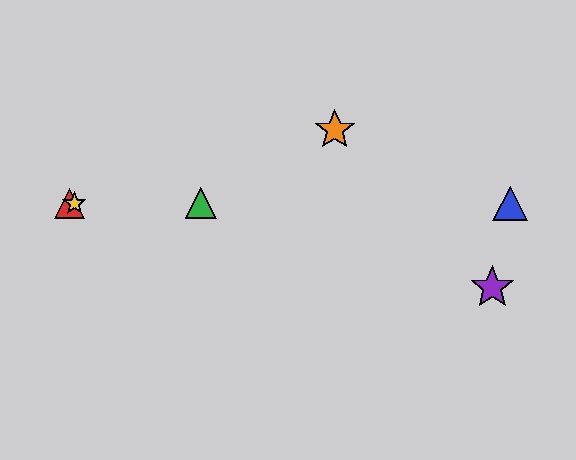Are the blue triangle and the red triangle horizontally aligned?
Yes, both are at y≈203.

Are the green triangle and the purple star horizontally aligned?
No, the green triangle is at y≈203 and the purple star is at y≈288.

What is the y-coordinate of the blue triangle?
The blue triangle is at y≈203.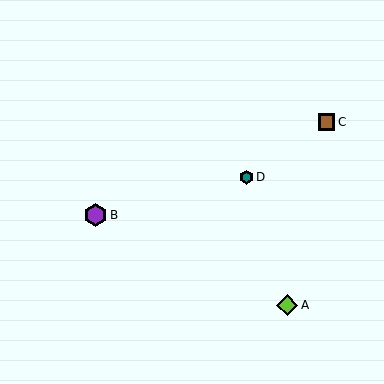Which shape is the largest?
The purple hexagon (labeled B) is the largest.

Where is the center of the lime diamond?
The center of the lime diamond is at (288, 305).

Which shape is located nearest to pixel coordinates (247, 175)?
The teal hexagon (labeled D) at (246, 177) is nearest to that location.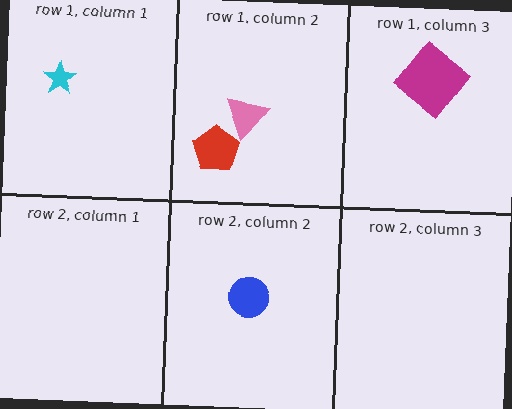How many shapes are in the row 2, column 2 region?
1.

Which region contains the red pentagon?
The row 1, column 2 region.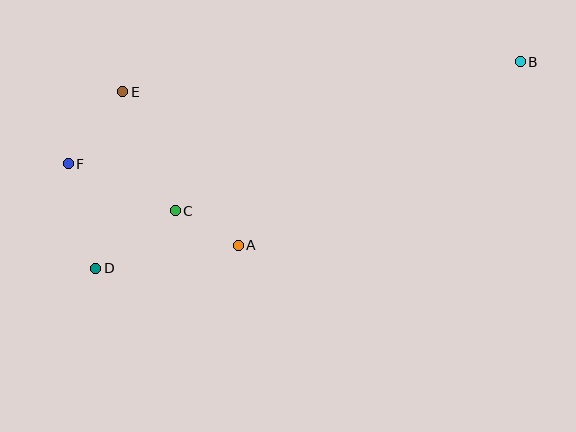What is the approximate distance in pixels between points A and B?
The distance between A and B is approximately 337 pixels.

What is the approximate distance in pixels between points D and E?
The distance between D and E is approximately 178 pixels.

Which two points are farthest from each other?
Points B and D are farthest from each other.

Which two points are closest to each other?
Points A and C are closest to each other.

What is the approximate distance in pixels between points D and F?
The distance between D and F is approximately 108 pixels.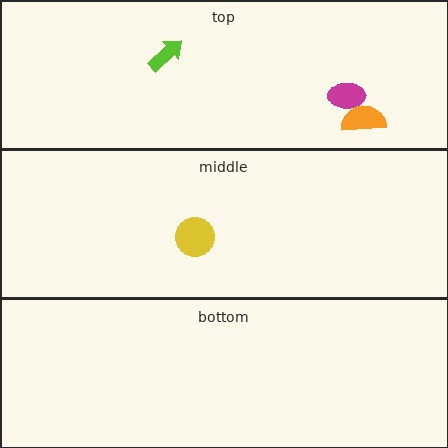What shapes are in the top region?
The orange semicircle, the lime arrow, the magenta ellipse.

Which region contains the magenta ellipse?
The top region.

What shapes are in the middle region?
The yellow circle.